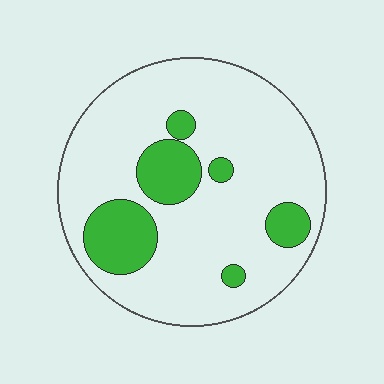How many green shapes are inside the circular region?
6.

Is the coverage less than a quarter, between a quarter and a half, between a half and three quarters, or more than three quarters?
Less than a quarter.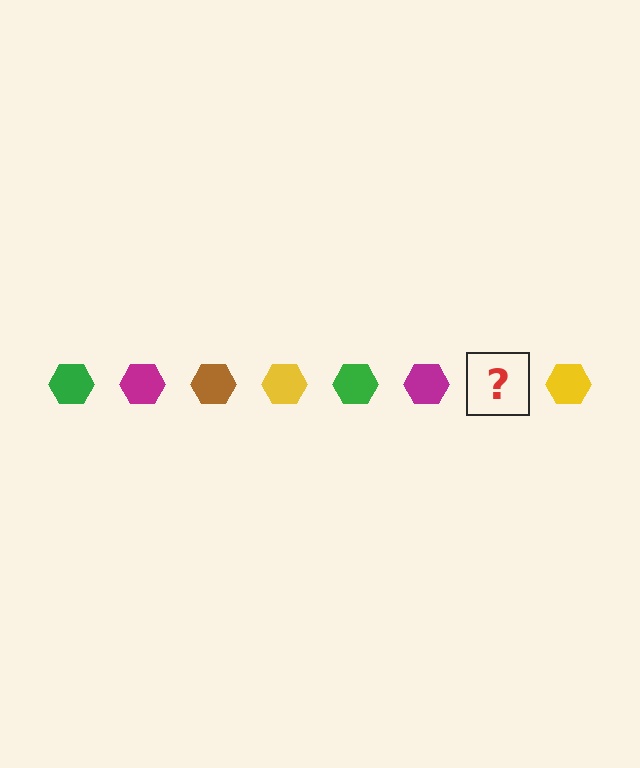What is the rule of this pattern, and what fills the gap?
The rule is that the pattern cycles through green, magenta, brown, yellow hexagons. The gap should be filled with a brown hexagon.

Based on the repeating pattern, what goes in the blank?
The blank should be a brown hexagon.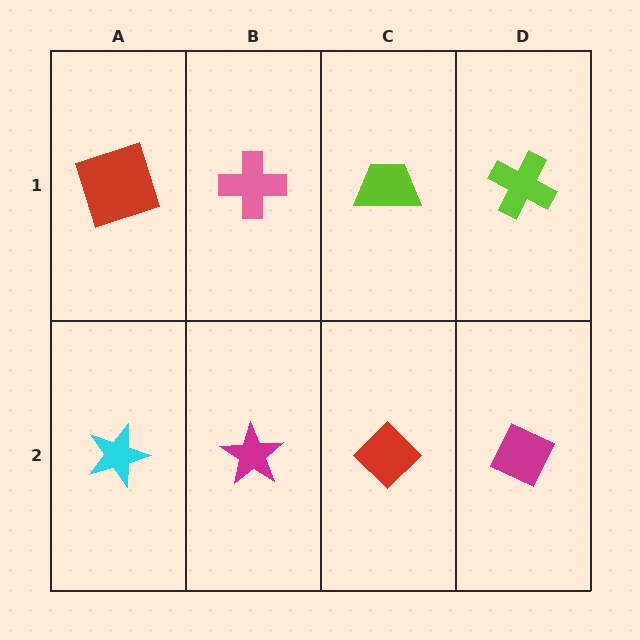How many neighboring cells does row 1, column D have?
2.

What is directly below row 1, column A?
A cyan star.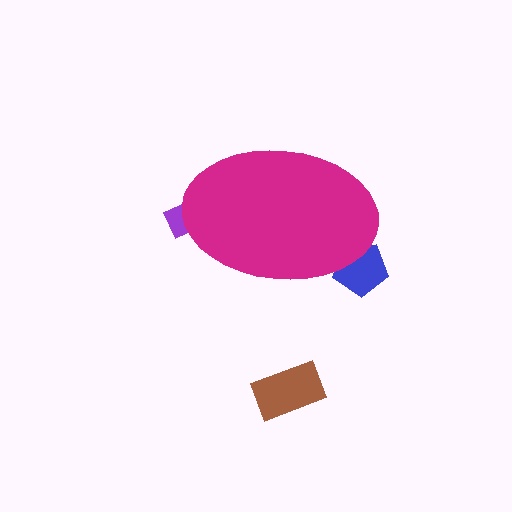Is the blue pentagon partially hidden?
Yes, the blue pentagon is partially hidden behind the magenta ellipse.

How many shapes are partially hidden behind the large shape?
2 shapes are partially hidden.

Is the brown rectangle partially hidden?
No, the brown rectangle is fully visible.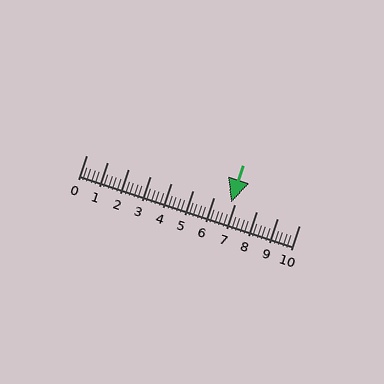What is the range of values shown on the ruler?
The ruler shows values from 0 to 10.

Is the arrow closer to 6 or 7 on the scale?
The arrow is closer to 7.